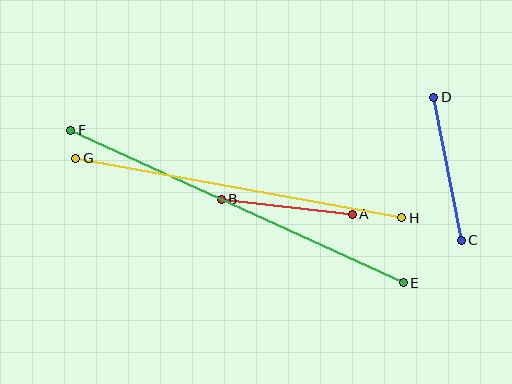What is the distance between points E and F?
The distance is approximately 366 pixels.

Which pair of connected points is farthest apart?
Points E and F are farthest apart.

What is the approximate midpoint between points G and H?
The midpoint is at approximately (239, 188) pixels.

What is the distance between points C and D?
The distance is approximately 146 pixels.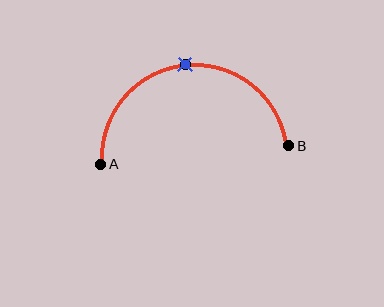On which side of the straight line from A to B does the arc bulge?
The arc bulges above the straight line connecting A and B.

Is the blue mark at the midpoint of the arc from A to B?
Yes. The blue mark lies on the arc at equal arc-length from both A and B — it is the arc midpoint.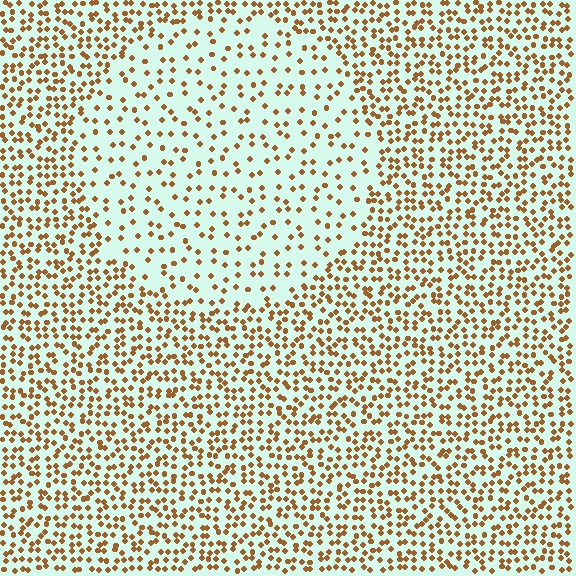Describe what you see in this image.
The image contains small brown elements arranged at two different densities. A circle-shaped region is visible where the elements are less densely packed than the surrounding area.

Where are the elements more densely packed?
The elements are more densely packed outside the circle boundary.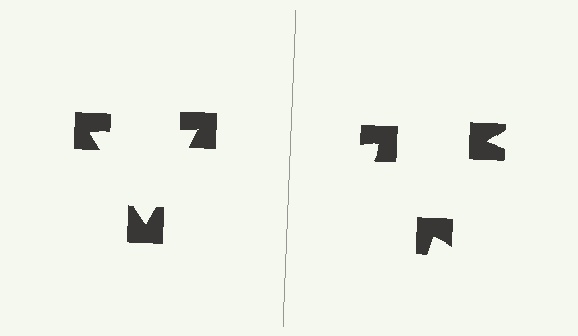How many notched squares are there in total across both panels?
6 — 3 on each side.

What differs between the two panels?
The notched squares are positioned identically on both sides; only the wedge orientations differ. On the left they align to a triangle; on the right they are misaligned.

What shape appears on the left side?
An illusory triangle.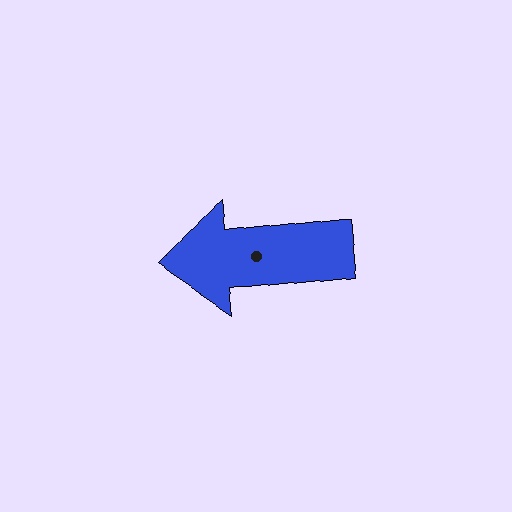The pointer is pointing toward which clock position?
Roughly 9 o'clock.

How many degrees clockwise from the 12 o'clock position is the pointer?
Approximately 264 degrees.